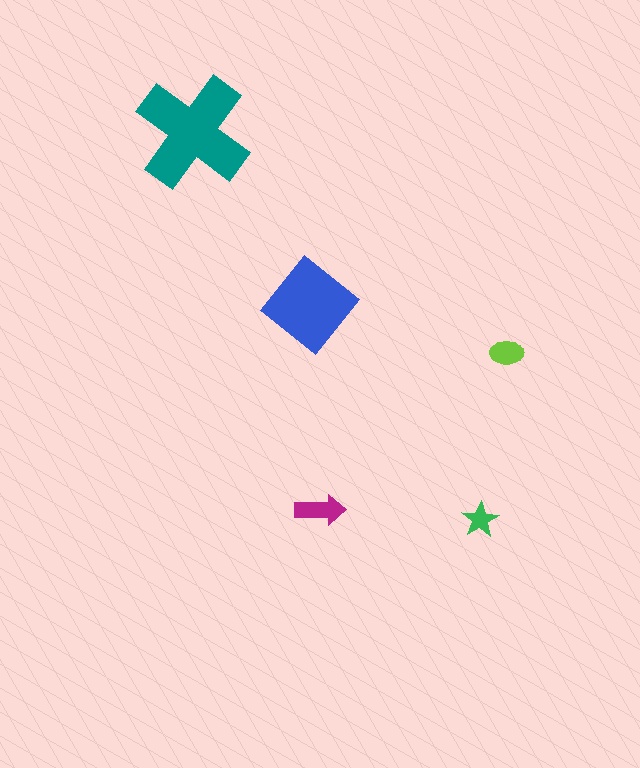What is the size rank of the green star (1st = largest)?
5th.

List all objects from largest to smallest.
The teal cross, the blue diamond, the magenta arrow, the lime ellipse, the green star.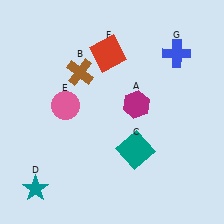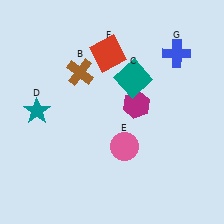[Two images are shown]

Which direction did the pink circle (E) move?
The pink circle (E) moved right.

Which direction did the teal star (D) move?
The teal star (D) moved up.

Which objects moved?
The objects that moved are: the teal square (C), the teal star (D), the pink circle (E).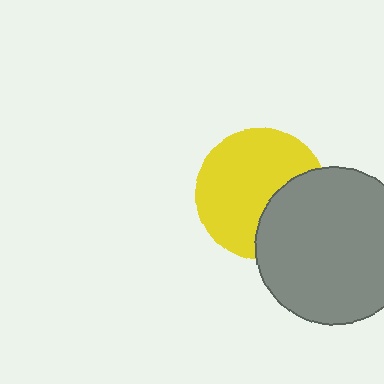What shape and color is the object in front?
The object in front is a gray circle.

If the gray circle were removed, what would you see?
You would see the complete yellow circle.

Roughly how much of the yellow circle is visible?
Most of it is visible (roughly 67%).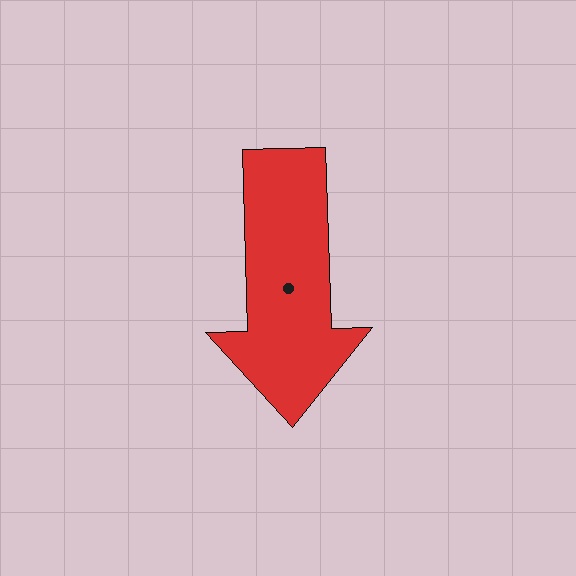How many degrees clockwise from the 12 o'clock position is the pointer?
Approximately 178 degrees.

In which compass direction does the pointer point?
South.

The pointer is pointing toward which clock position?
Roughly 6 o'clock.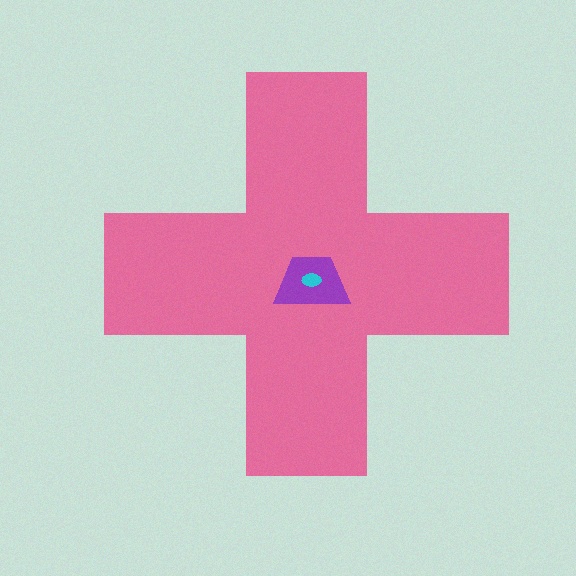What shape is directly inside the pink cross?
The purple trapezoid.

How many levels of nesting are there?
3.